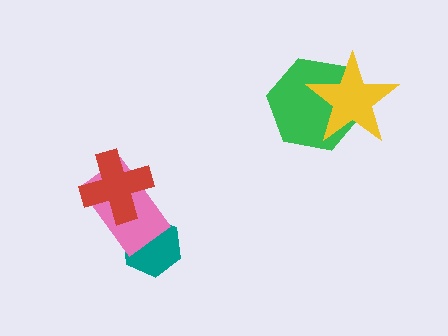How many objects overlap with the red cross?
1 object overlaps with the red cross.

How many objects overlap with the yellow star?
1 object overlaps with the yellow star.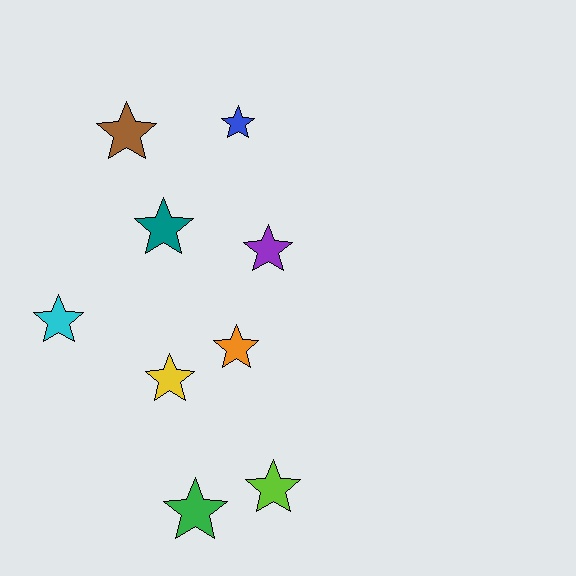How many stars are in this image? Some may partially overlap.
There are 9 stars.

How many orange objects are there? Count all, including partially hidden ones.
There is 1 orange object.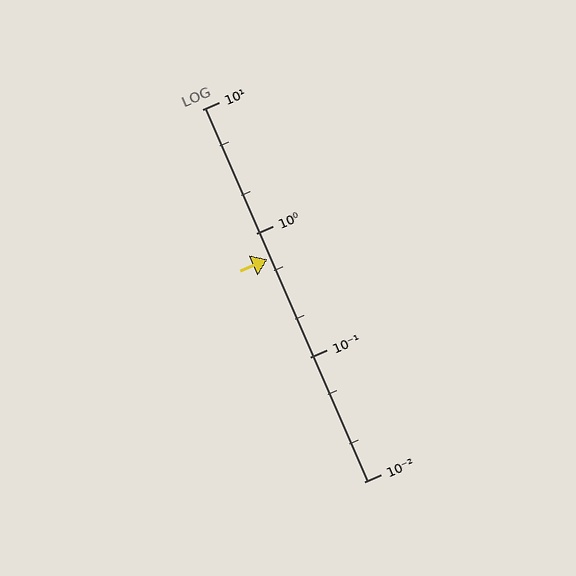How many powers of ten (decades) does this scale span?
The scale spans 3 decades, from 0.01 to 10.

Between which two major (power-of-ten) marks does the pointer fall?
The pointer is between 0.1 and 1.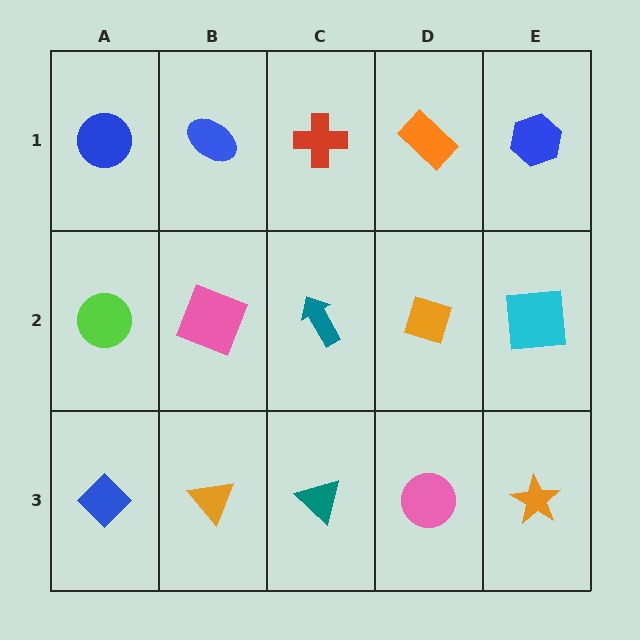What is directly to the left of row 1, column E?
An orange rectangle.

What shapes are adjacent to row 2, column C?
A red cross (row 1, column C), a teal triangle (row 3, column C), a pink square (row 2, column B), an orange diamond (row 2, column D).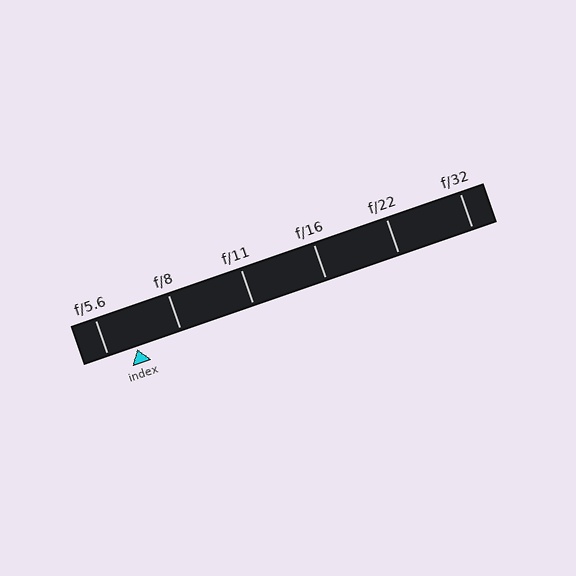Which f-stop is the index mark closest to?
The index mark is closest to f/5.6.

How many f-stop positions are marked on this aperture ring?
There are 6 f-stop positions marked.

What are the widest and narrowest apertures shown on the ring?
The widest aperture shown is f/5.6 and the narrowest is f/32.